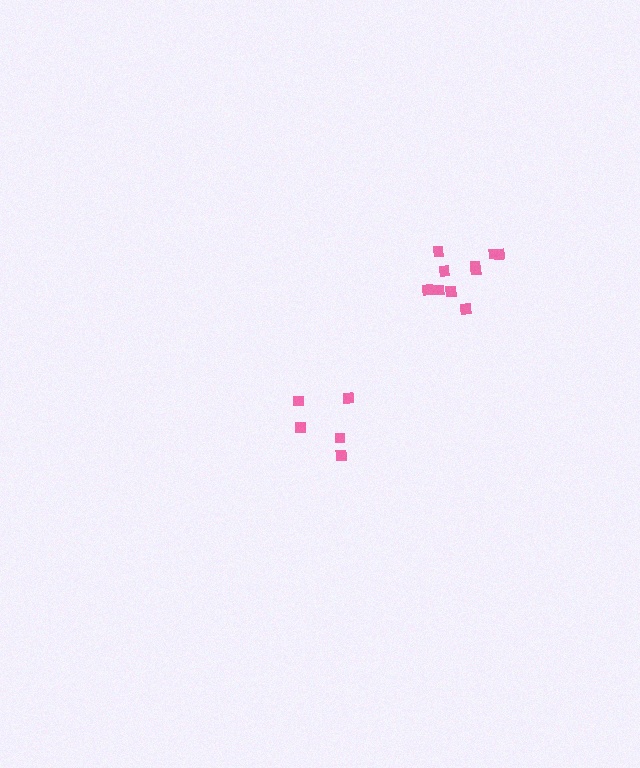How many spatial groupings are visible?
There are 2 spatial groupings.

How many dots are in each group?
Group 1: 10 dots, Group 2: 5 dots (15 total).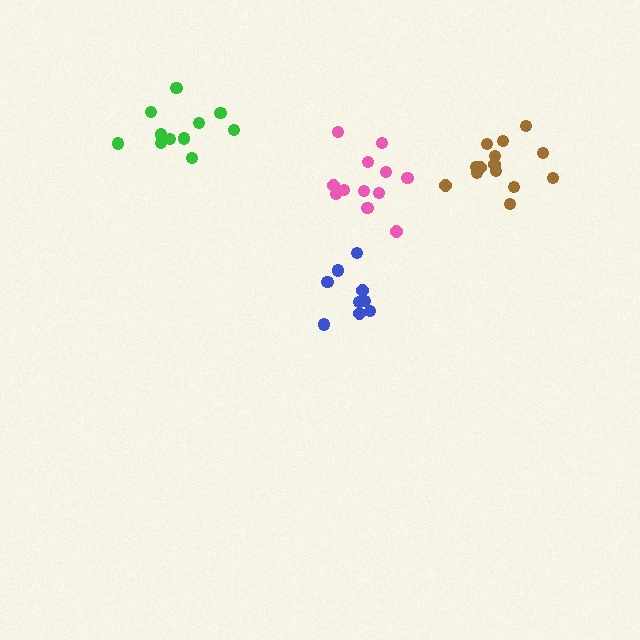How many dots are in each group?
Group 1: 14 dots, Group 2: 11 dots, Group 3: 9 dots, Group 4: 12 dots (46 total).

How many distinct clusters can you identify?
There are 4 distinct clusters.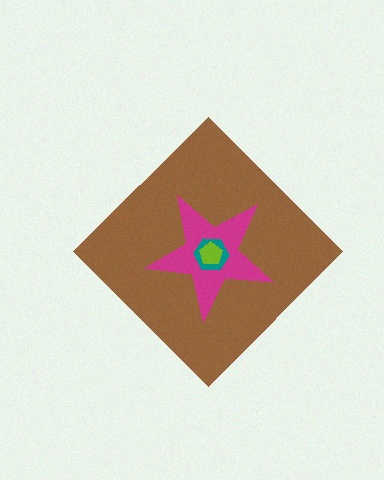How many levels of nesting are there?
4.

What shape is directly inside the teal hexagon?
The lime pentagon.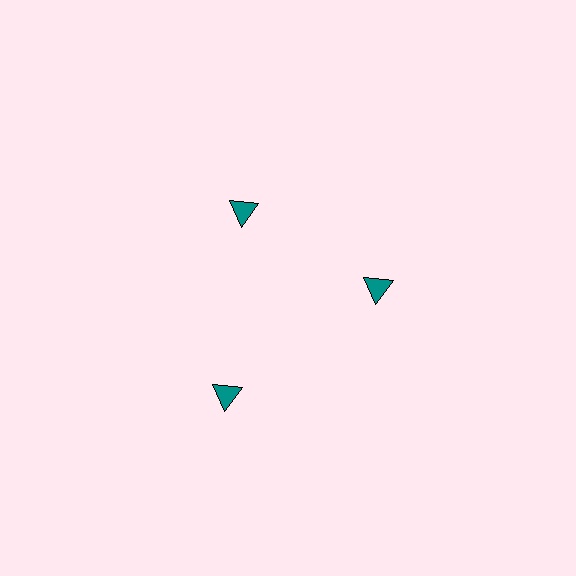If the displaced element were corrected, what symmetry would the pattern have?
It would have 3-fold rotational symmetry — the pattern would map onto itself every 120 degrees.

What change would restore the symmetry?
The symmetry would be restored by moving it inward, back onto the ring so that all 3 triangles sit at equal angles and equal distance from the center.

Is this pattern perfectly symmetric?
No. The 3 teal triangles are arranged in a ring, but one element near the 7 o'clock position is pushed outward from the center, breaking the 3-fold rotational symmetry.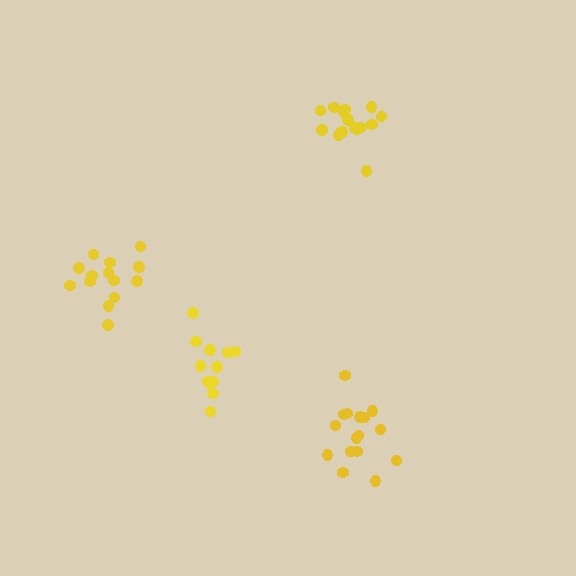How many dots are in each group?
Group 1: 15 dots, Group 2: 12 dots, Group 3: 14 dots, Group 4: 16 dots (57 total).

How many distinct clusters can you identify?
There are 4 distinct clusters.